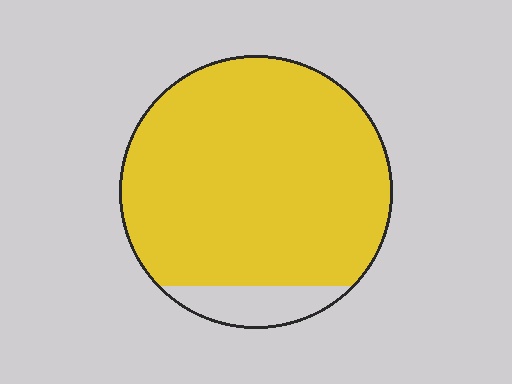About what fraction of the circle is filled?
About nine tenths (9/10).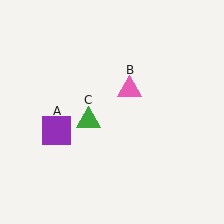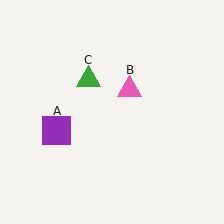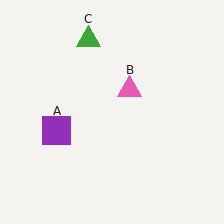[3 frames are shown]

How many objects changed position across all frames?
1 object changed position: green triangle (object C).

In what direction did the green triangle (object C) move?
The green triangle (object C) moved up.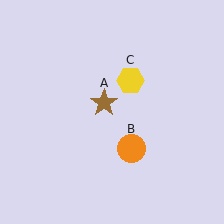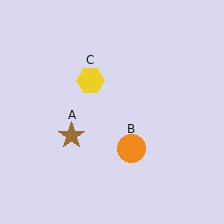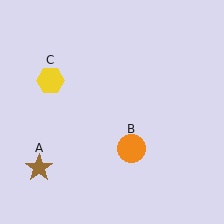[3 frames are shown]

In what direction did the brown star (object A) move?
The brown star (object A) moved down and to the left.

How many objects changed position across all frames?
2 objects changed position: brown star (object A), yellow hexagon (object C).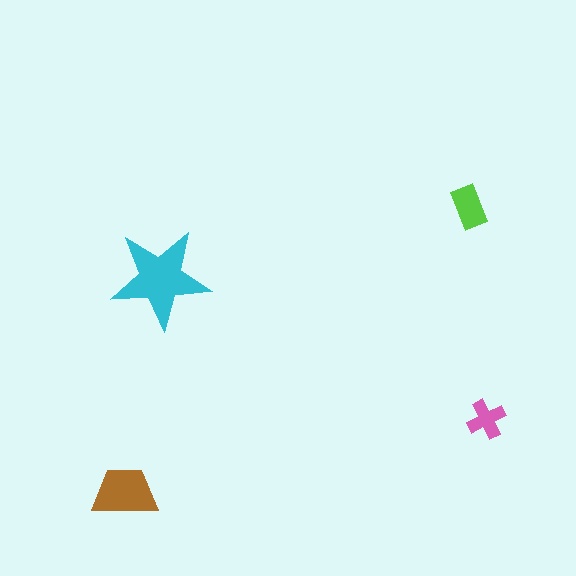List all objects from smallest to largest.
The pink cross, the lime rectangle, the brown trapezoid, the cyan star.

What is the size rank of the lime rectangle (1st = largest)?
3rd.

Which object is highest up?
The lime rectangle is topmost.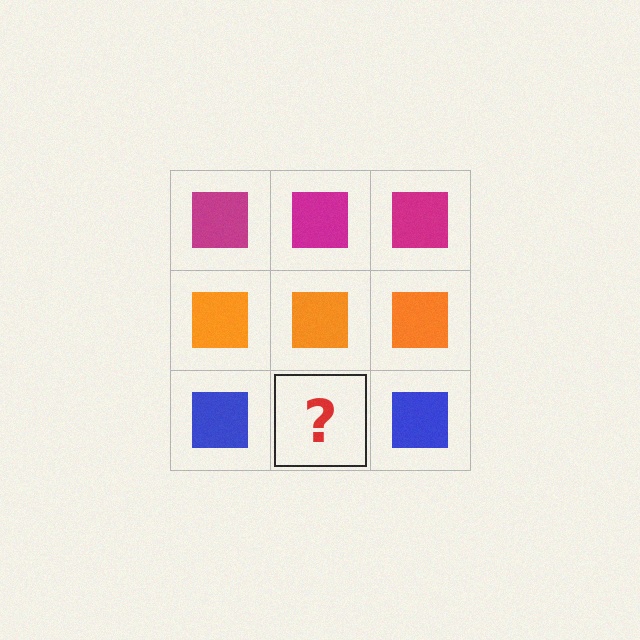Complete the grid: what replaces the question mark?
The question mark should be replaced with a blue square.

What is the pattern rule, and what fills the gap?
The rule is that each row has a consistent color. The gap should be filled with a blue square.